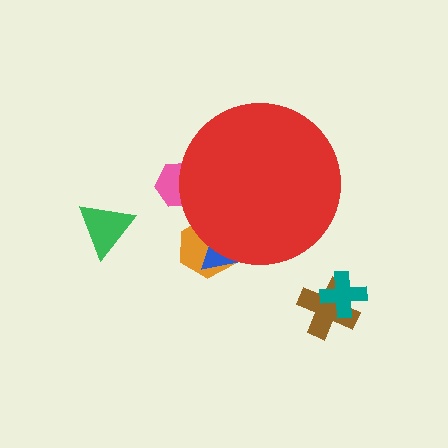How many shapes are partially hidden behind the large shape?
3 shapes are partially hidden.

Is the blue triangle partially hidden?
Yes, the blue triangle is partially hidden behind the red circle.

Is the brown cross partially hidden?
No, the brown cross is fully visible.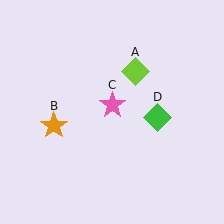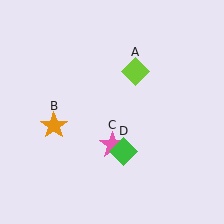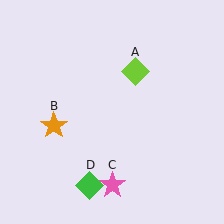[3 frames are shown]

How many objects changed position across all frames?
2 objects changed position: pink star (object C), green diamond (object D).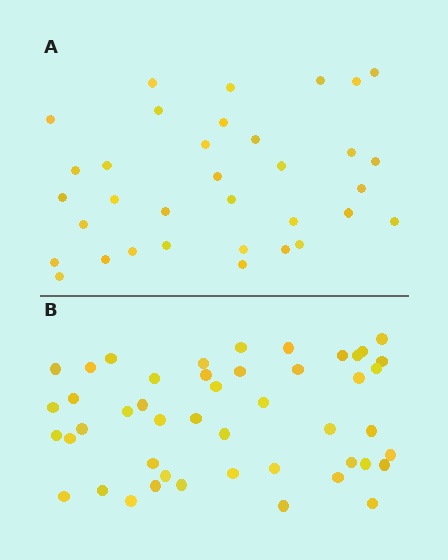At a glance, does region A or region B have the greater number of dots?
Region B (the bottom region) has more dots.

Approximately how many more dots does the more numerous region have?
Region B has approximately 15 more dots than region A.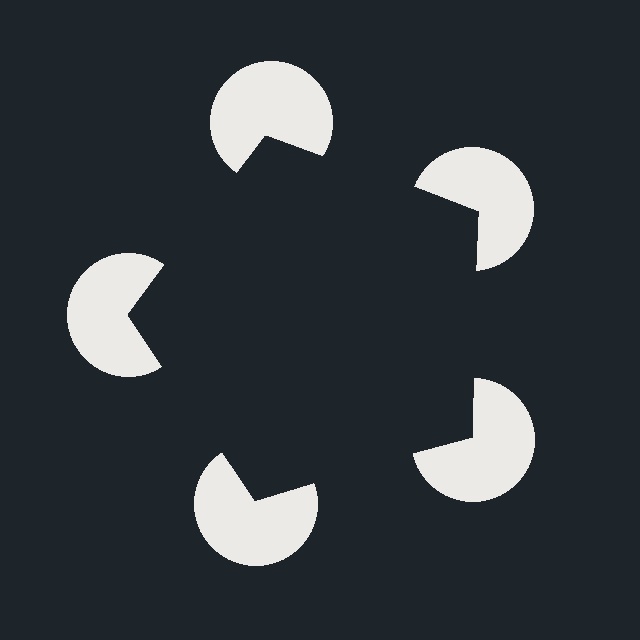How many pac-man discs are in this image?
There are 5 — one at each vertex of the illusory pentagon.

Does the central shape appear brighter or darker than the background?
It typically appears slightly darker than the background, even though no actual brightness change is drawn.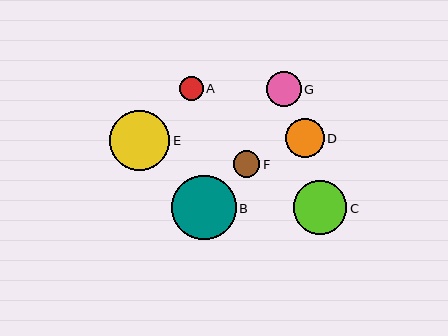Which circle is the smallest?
Circle A is the smallest with a size of approximately 24 pixels.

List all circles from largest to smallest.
From largest to smallest: B, E, C, D, G, F, A.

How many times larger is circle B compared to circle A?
Circle B is approximately 2.7 times the size of circle A.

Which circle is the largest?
Circle B is the largest with a size of approximately 64 pixels.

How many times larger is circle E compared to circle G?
Circle E is approximately 1.7 times the size of circle G.